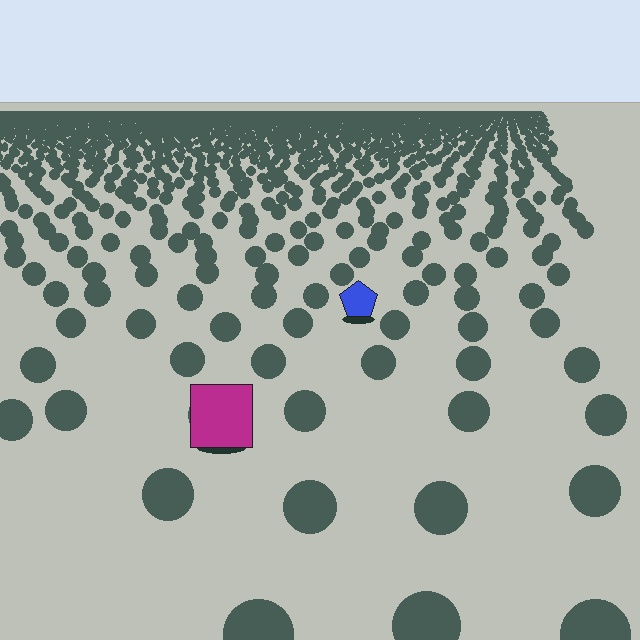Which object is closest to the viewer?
The magenta square is closest. The texture marks near it are larger and more spread out.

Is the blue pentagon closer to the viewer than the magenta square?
No. The magenta square is closer — you can tell from the texture gradient: the ground texture is coarser near it.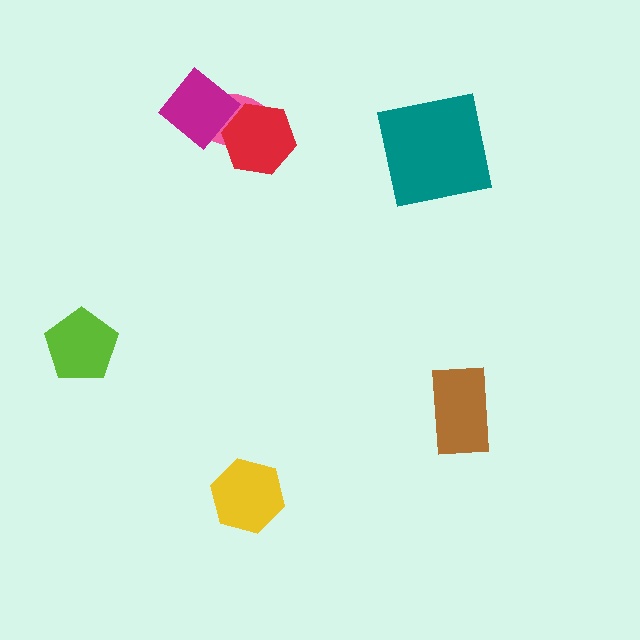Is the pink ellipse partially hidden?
Yes, it is partially covered by another shape.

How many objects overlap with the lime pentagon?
0 objects overlap with the lime pentagon.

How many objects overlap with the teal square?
0 objects overlap with the teal square.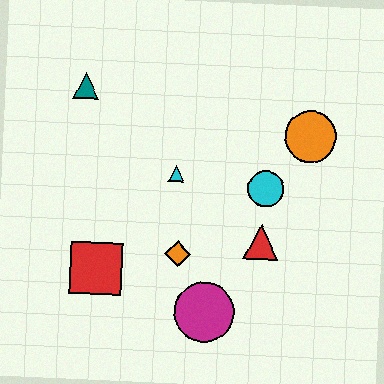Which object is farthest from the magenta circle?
The teal triangle is farthest from the magenta circle.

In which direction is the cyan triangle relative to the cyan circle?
The cyan triangle is to the left of the cyan circle.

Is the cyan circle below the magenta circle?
No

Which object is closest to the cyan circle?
The red triangle is closest to the cyan circle.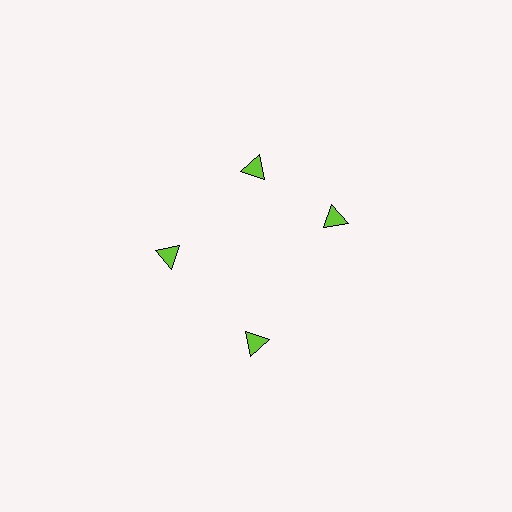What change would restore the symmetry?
The symmetry would be restored by rotating it back into even spacing with its neighbors so that all 4 triangles sit at equal angles and equal distance from the center.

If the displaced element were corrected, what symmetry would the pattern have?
It would have 4-fold rotational symmetry — the pattern would map onto itself every 90 degrees.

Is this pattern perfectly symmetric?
No. The 4 lime triangles are arranged in a ring, but one element near the 3 o'clock position is rotated out of alignment along the ring, breaking the 4-fold rotational symmetry.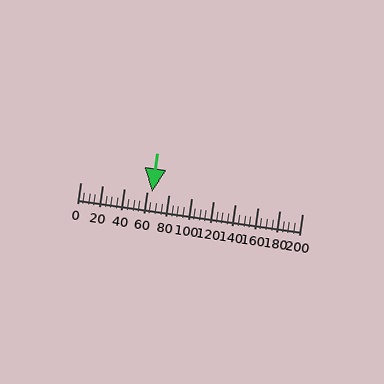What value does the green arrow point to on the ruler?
The green arrow points to approximately 65.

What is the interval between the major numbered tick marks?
The major tick marks are spaced 20 units apart.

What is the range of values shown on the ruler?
The ruler shows values from 0 to 200.